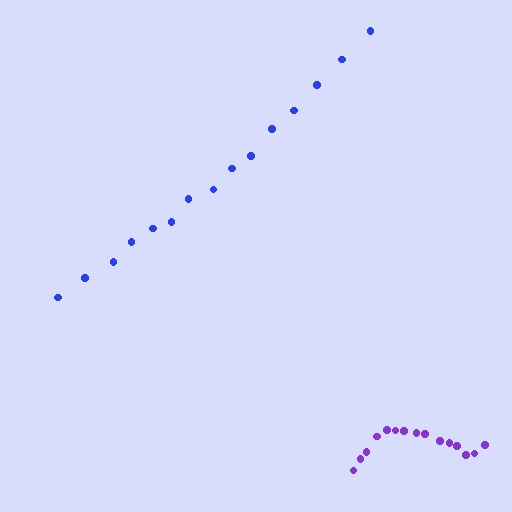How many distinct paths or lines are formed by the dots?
There are 2 distinct paths.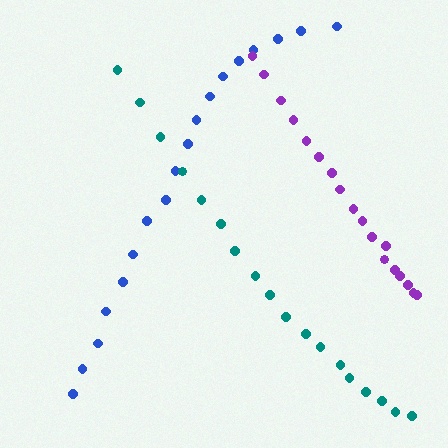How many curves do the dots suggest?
There are 3 distinct paths.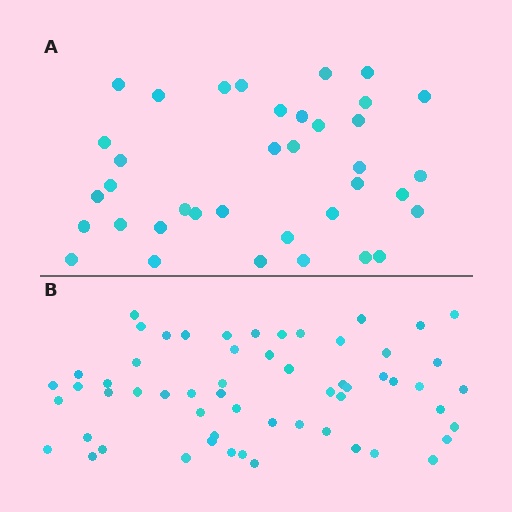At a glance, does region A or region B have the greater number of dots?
Region B (the bottom region) has more dots.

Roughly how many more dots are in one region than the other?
Region B has approximately 20 more dots than region A.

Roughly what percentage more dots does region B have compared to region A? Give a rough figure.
About 55% more.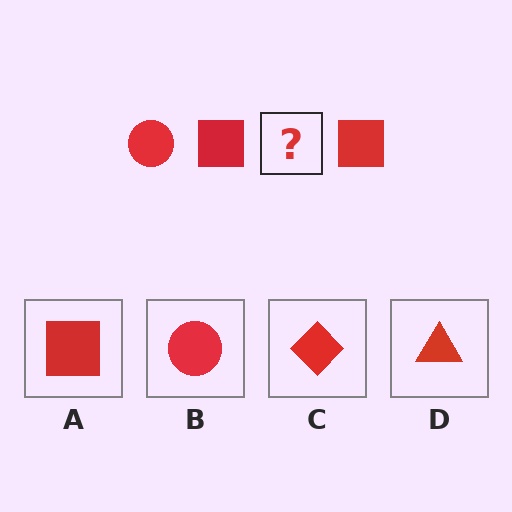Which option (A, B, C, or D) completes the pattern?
B.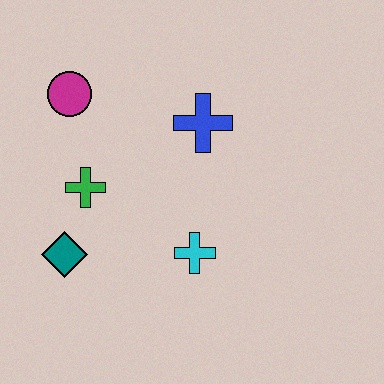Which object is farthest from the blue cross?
The teal diamond is farthest from the blue cross.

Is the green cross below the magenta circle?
Yes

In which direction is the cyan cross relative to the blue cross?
The cyan cross is below the blue cross.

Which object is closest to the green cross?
The teal diamond is closest to the green cross.